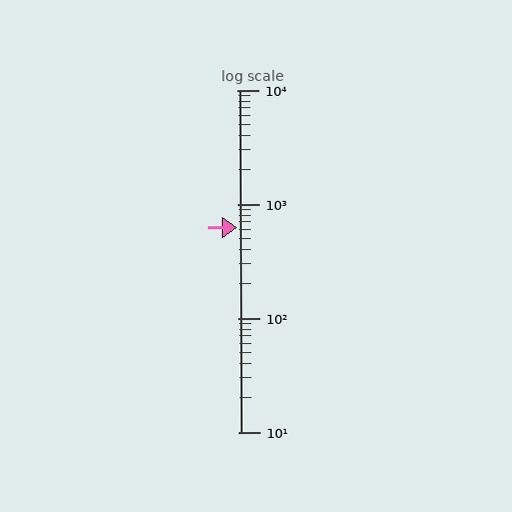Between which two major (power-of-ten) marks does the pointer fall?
The pointer is between 100 and 1000.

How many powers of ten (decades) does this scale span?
The scale spans 3 decades, from 10 to 10000.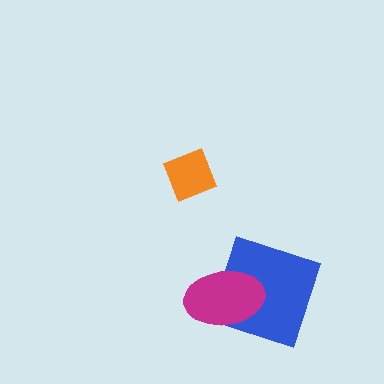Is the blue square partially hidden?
Yes, it is partially covered by another shape.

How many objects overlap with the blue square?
1 object overlaps with the blue square.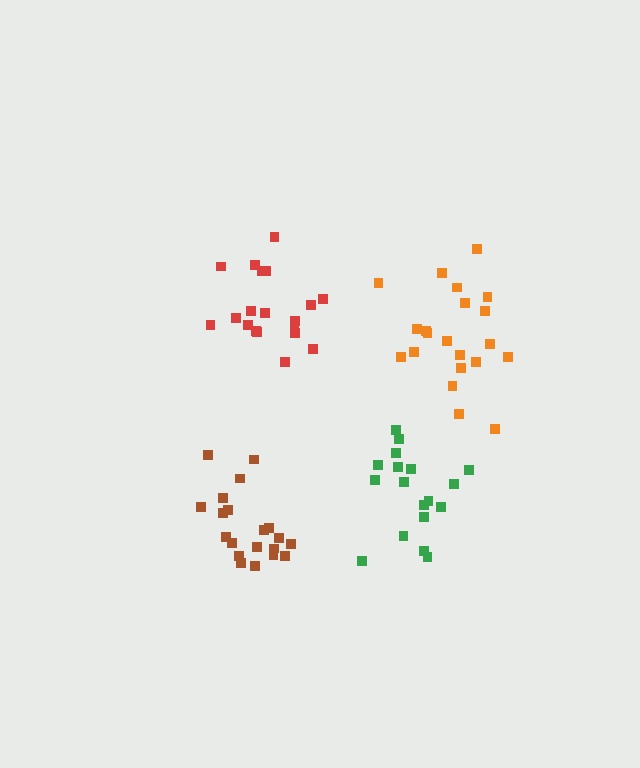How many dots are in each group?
Group 1: 20 dots, Group 2: 19 dots, Group 3: 21 dots, Group 4: 18 dots (78 total).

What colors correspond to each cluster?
The clusters are colored: brown, red, orange, green.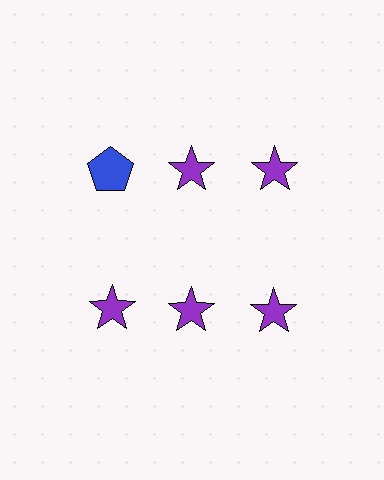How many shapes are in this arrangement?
There are 6 shapes arranged in a grid pattern.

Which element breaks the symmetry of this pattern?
The blue pentagon in the top row, leftmost column breaks the symmetry. All other shapes are purple stars.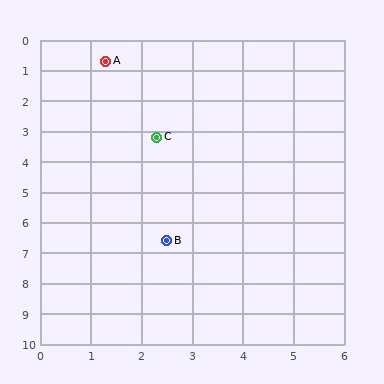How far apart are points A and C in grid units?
Points A and C are about 2.7 grid units apart.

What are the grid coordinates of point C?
Point C is at approximately (2.3, 3.2).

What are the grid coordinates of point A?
Point A is at approximately (1.3, 0.7).